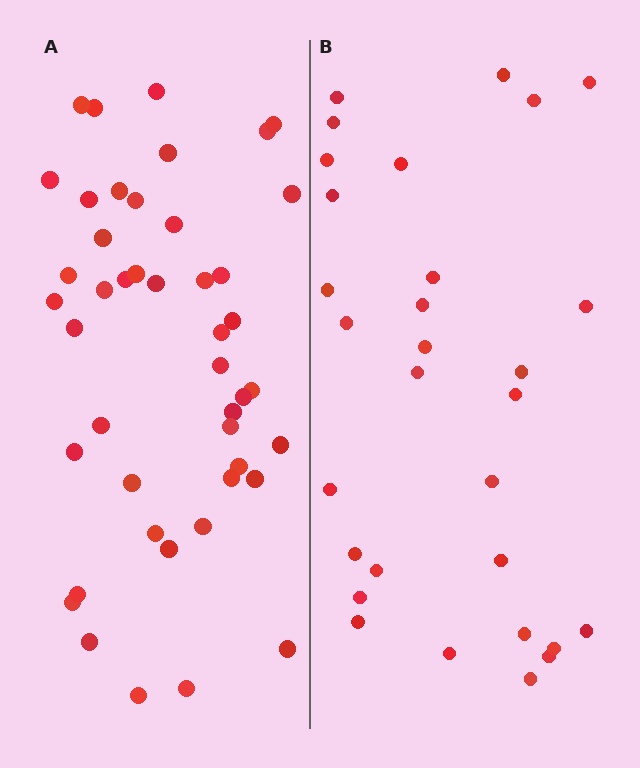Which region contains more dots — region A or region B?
Region A (the left region) has more dots.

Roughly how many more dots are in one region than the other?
Region A has approximately 15 more dots than region B.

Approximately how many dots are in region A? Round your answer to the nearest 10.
About 40 dots. (The exact count is 45, which rounds to 40.)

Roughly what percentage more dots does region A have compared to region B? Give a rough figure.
About 50% more.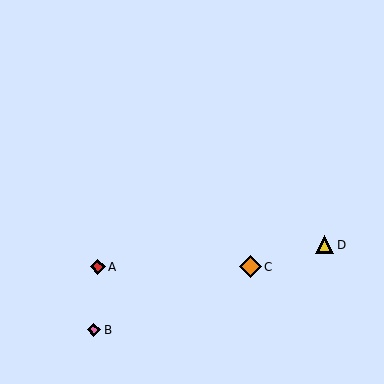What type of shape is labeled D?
Shape D is a yellow triangle.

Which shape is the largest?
The orange diamond (labeled C) is the largest.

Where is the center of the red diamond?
The center of the red diamond is at (98, 267).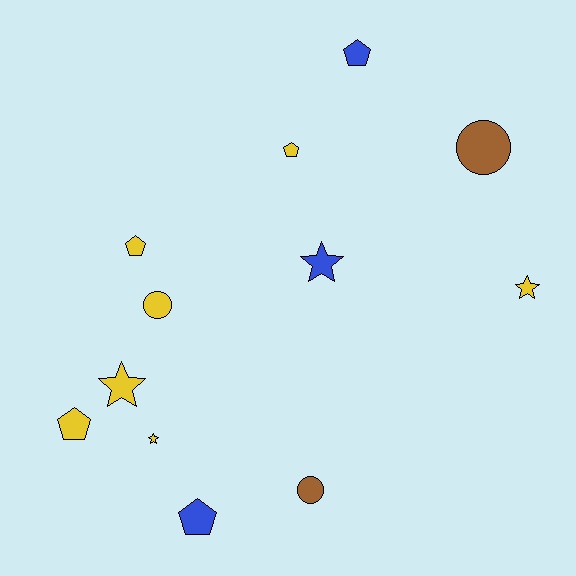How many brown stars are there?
There are no brown stars.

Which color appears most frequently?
Yellow, with 7 objects.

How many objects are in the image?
There are 12 objects.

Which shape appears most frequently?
Pentagon, with 5 objects.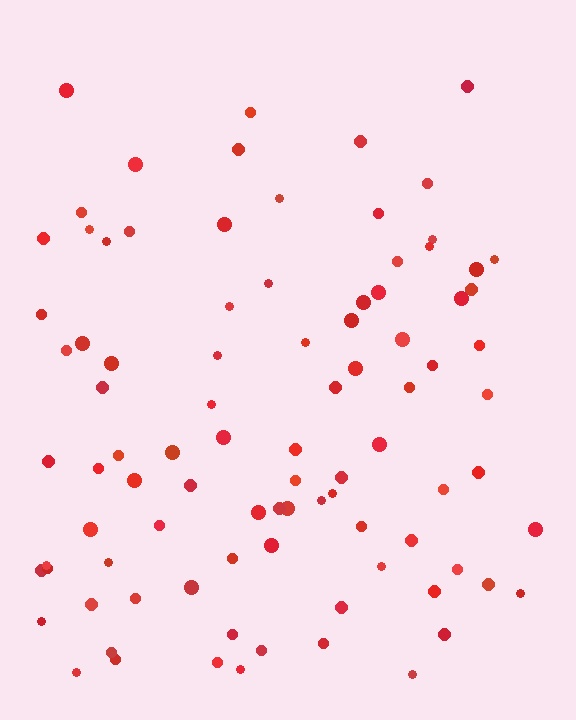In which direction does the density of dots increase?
From top to bottom, with the bottom side densest.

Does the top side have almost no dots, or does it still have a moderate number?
Still a moderate number, just noticeably fewer than the bottom.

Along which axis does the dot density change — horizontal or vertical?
Vertical.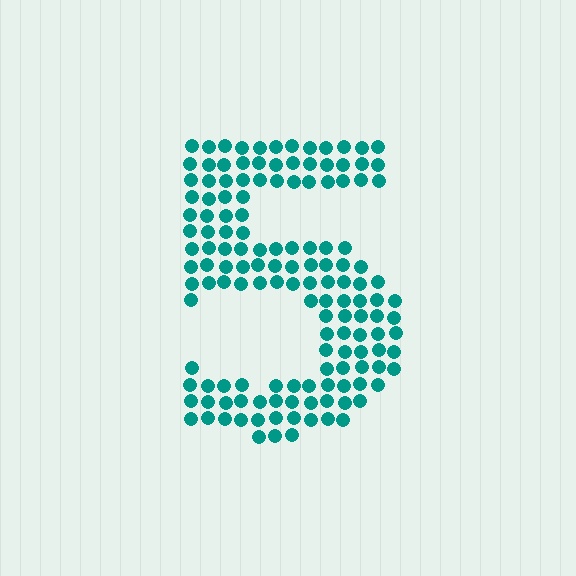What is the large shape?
The large shape is the digit 5.